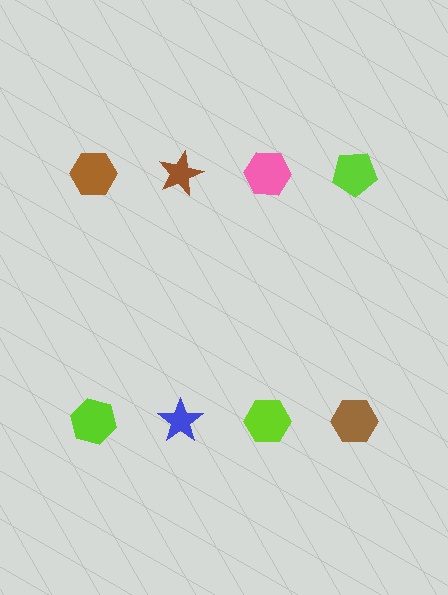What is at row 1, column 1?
A brown hexagon.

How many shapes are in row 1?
4 shapes.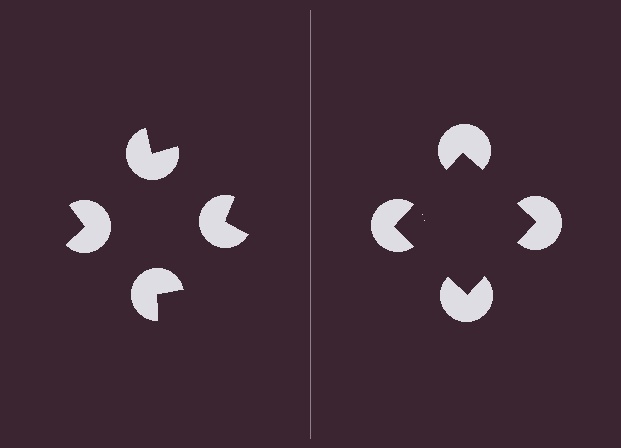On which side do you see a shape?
An illusory square appears on the right side. On the left side the wedge cuts are rotated, so no coherent shape forms.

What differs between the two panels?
The pac-man discs are positioned identically on both sides; only the wedge orientations differ. On the right they align to a square; on the left they are misaligned.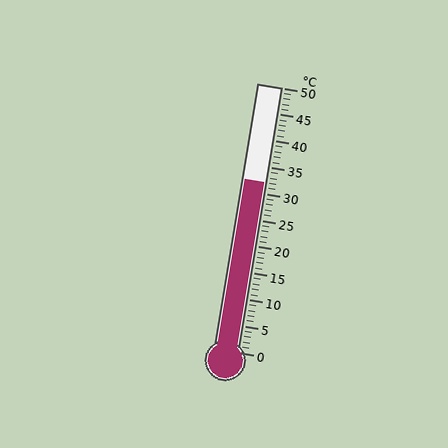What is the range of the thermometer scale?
The thermometer scale ranges from 0°C to 50°C.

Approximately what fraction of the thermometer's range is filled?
The thermometer is filled to approximately 65% of its range.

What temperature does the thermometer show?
The thermometer shows approximately 32°C.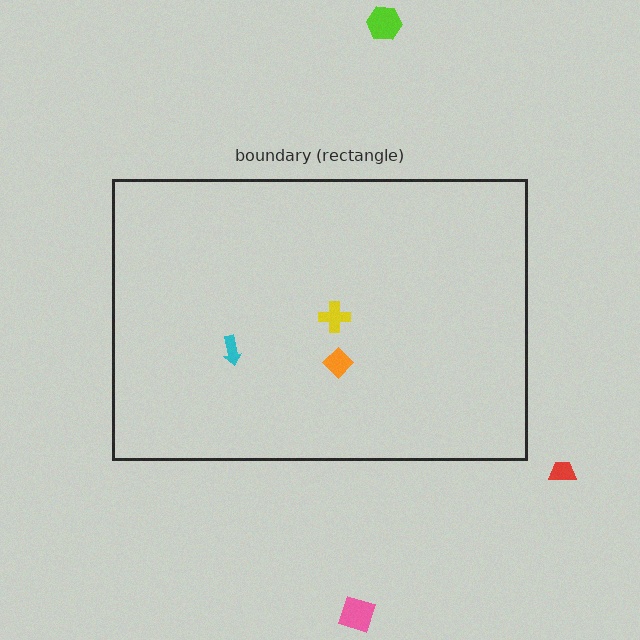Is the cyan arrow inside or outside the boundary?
Inside.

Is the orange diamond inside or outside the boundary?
Inside.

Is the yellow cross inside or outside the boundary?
Inside.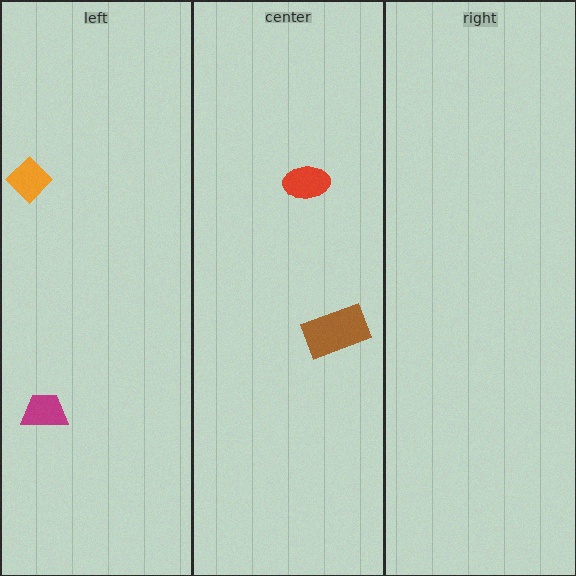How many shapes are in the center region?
2.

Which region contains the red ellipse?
The center region.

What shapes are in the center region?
The red ellipse, the brown rectangle.